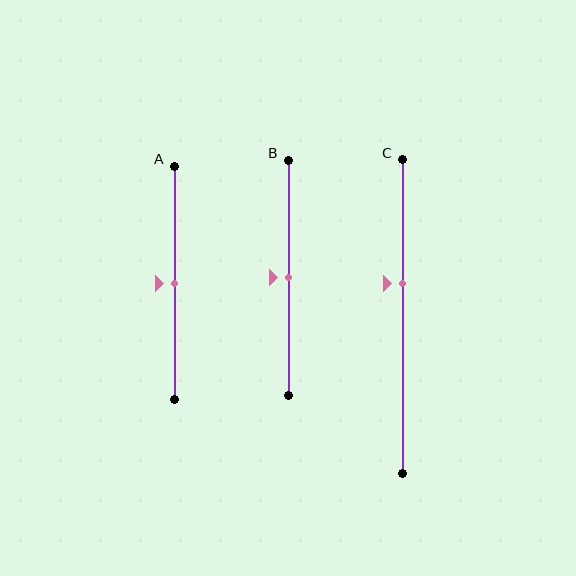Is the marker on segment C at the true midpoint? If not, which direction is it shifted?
No, the marker on segment C is shifted upward by about 10% of the segment length.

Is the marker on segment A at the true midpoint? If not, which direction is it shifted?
Yes, the marker on segment A is at the true midpoint.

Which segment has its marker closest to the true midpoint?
Segment A has its marker closest to the true midpoint.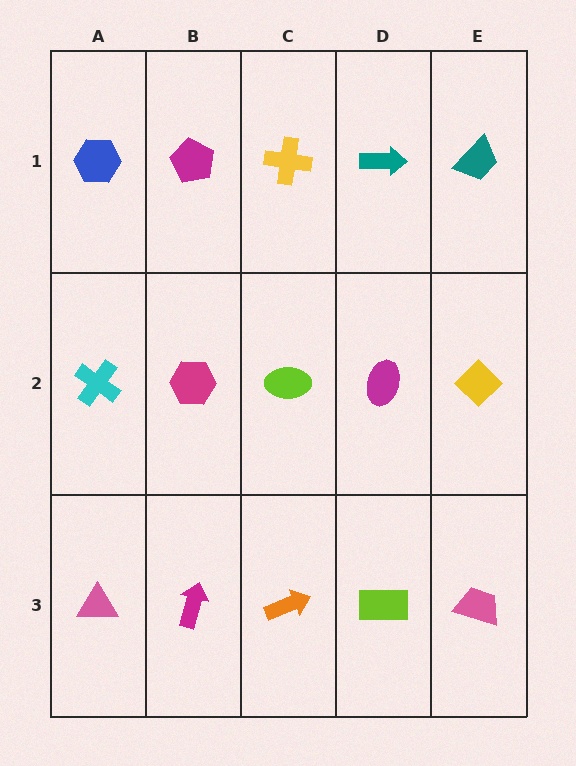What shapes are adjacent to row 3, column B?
A magenta hexagon (row 2, column B), a pink triangle (row 3, column A), an orange arrow (row 3, column C).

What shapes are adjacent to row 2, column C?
A yellow cross (row 1, column C), an orange arrow (row 3, column C), a magenta hexagon (row 2, column B), a magenta ellipse (row 2, column D).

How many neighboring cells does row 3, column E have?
2.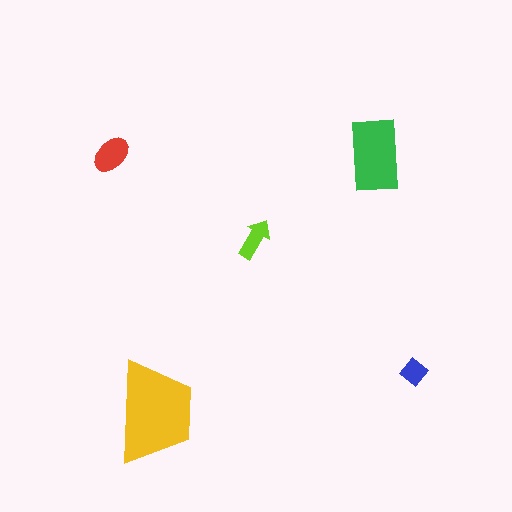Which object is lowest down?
The yellow trapezoid is bottommost.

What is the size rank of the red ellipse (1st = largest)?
3rd.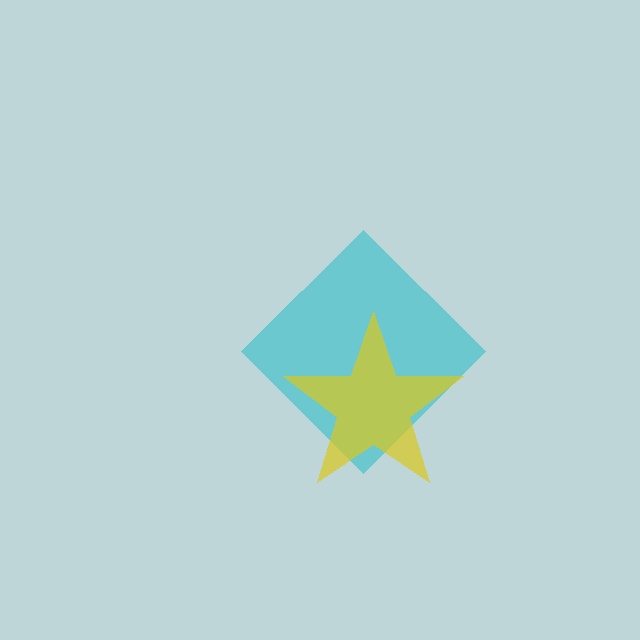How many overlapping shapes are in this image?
There are 2 overlapping shapes in the image.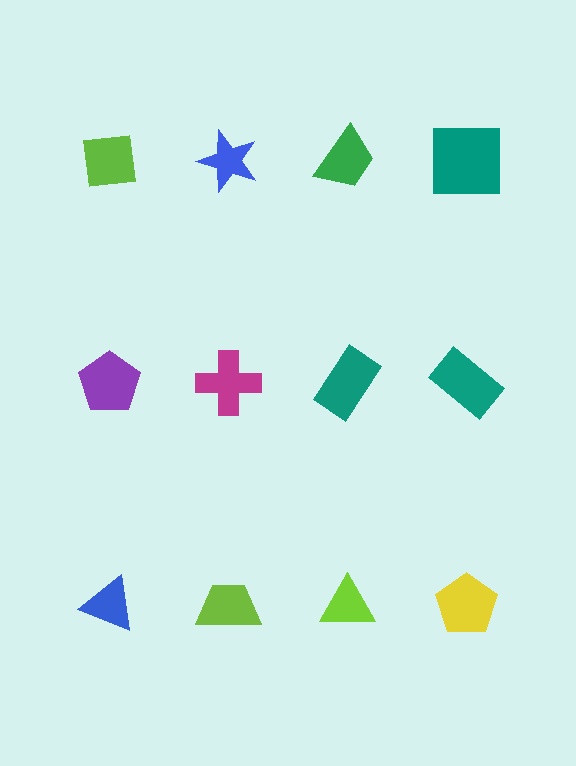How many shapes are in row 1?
4 shapes.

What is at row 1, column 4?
A teal square.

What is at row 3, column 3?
A lime triangle.